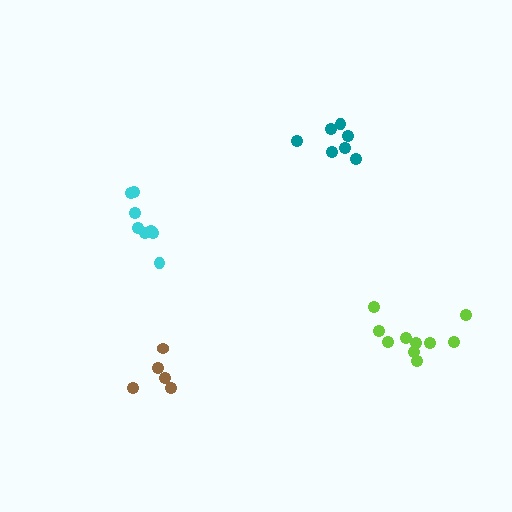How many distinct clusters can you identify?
There are 4 distinct clusters.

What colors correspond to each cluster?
The clusters are colored: teal, cyan, brown, lime.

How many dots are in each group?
Group 1: 7 dots, Group 2: 8 dots, Group 3: 5 dots, Group 4: 10 dots (30 total).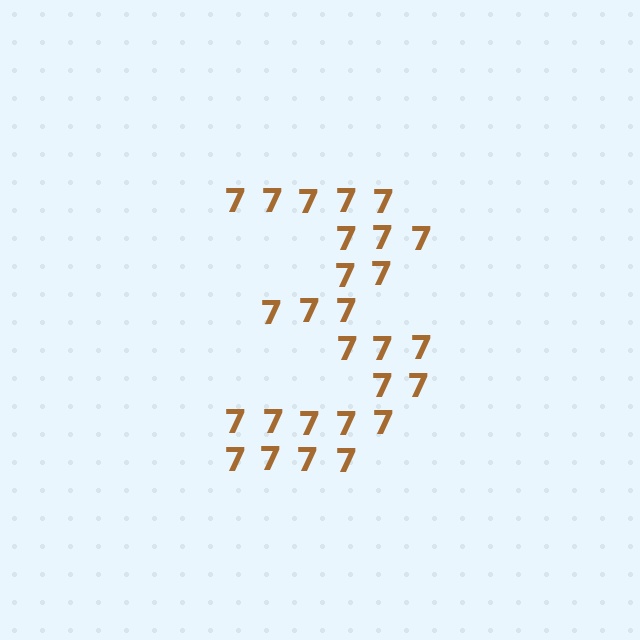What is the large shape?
The large shape is the digit 3.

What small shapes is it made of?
It is made of small digit 7's.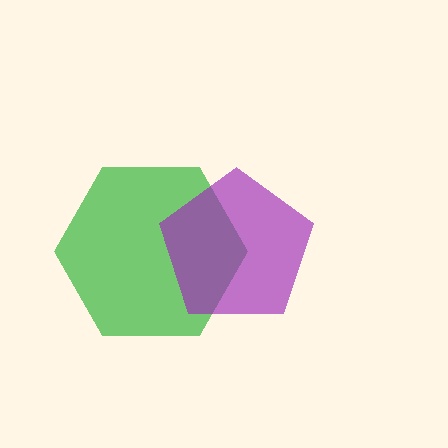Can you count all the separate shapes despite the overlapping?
Yes, there are 2 separate shapes.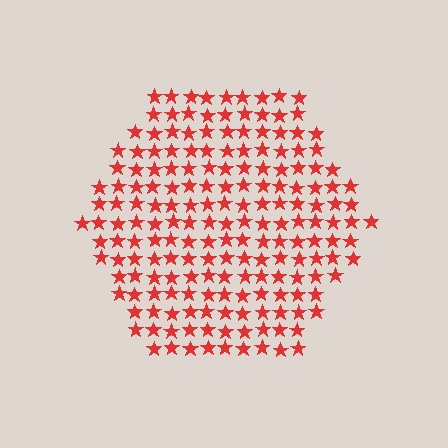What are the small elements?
The small elements are stars.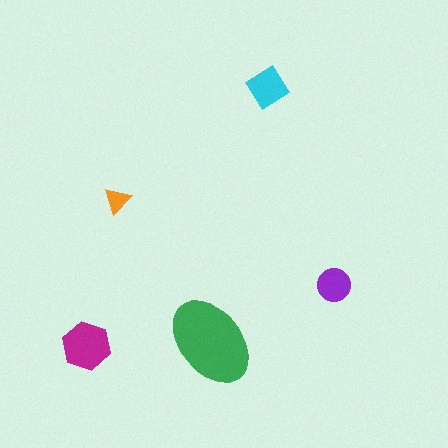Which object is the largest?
The green ellipse.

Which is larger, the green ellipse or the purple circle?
The green ellipse.